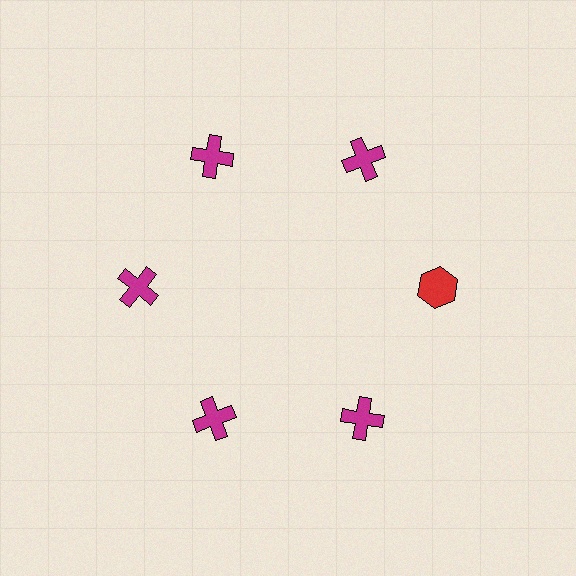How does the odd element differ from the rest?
It differs in both color (red instead of magenta) and shape (hexagon instead of cross).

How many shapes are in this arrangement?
There are 6 shapes arranged in a ring pattern.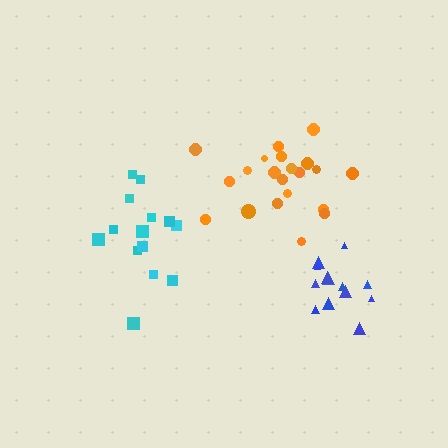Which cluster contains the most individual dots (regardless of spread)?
Orange (21).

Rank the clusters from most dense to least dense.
blue, orange, cyan.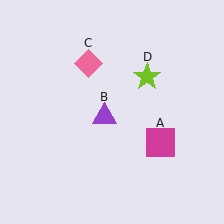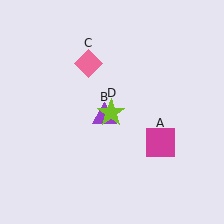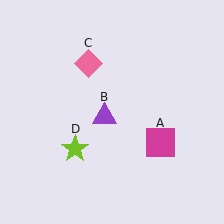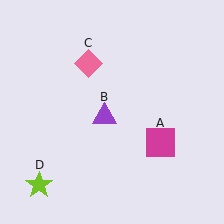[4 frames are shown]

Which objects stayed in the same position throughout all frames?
Magenta square (object A) and purple triangle (object B) and pink diamond (object C) remained stationary.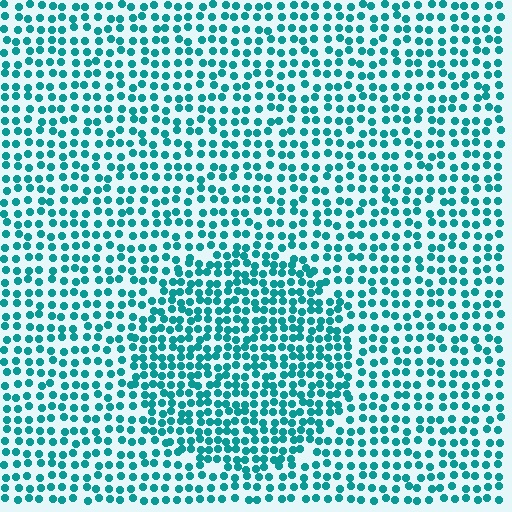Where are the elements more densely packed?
The elements are more densely packed inside the circle boundary.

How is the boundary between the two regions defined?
The boundary is defined by a change in element density (approximately 1.5x ratio). All elements are the same color, size, and shape.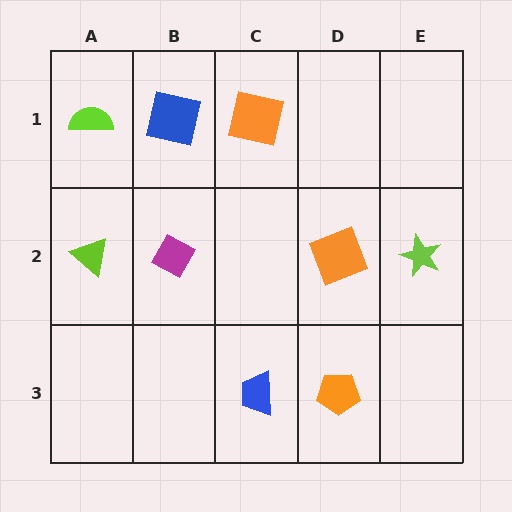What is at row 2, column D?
An orange square.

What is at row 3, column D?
An orange pentagon.